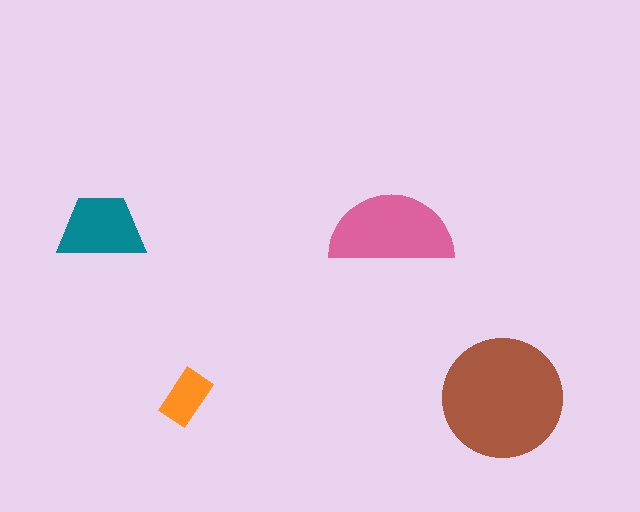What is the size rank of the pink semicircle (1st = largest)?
2nd.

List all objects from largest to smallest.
The brown circle, the pink semicircle, the teal trapezoid, the orange rectangle.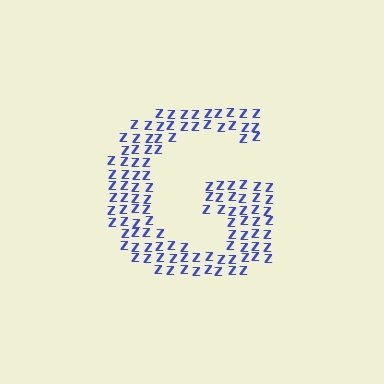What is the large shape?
The large shape is the letter G.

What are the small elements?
The small elements are letter Z's.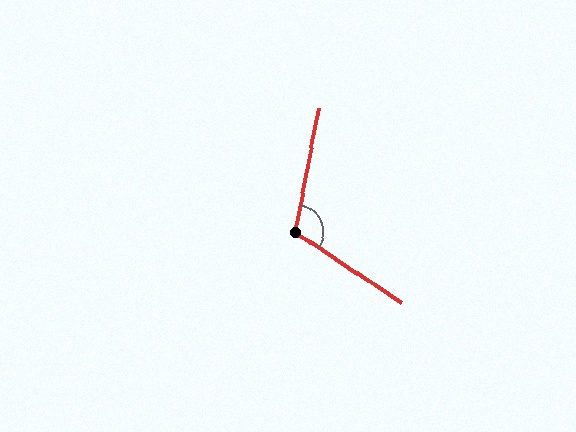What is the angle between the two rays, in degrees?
Approximately 113 degrees.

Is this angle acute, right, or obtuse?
It is obtuse.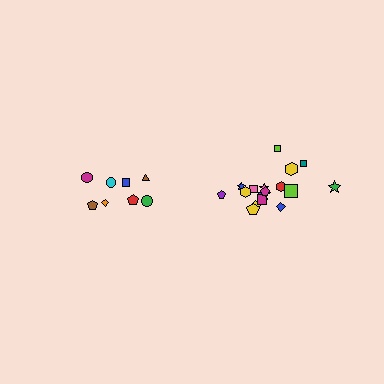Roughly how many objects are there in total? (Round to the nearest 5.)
Roughly 25 objects in total.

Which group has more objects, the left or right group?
The right group.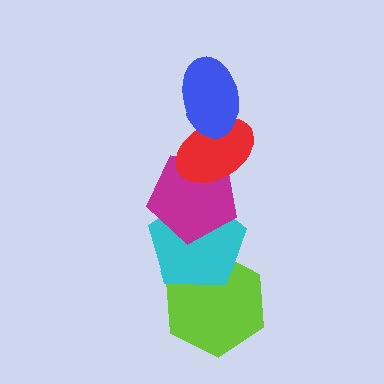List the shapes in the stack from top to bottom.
From top to bottom: the blue ellipse, the red ellipse, the magenta pentagon, the cyan pentagon, the lime hexagon.